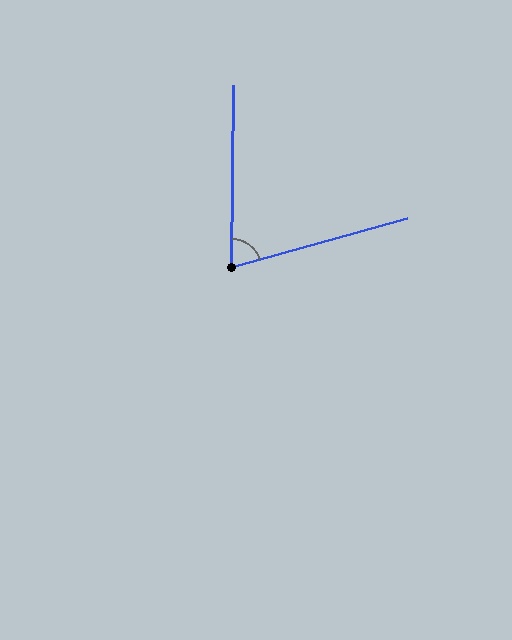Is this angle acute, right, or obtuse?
It is acute.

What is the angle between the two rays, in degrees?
Approximately 74 degrees.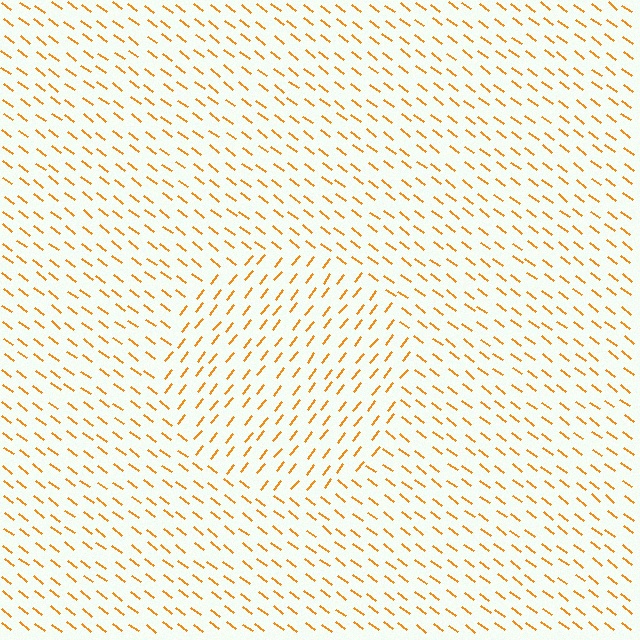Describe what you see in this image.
The image is filled with small orange line segments. A circle region in the image has lines oriented differently from the surrounding lines, creating a visible texture boundary.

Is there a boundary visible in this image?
Yes, there is a texture boundary formed by a change in line orientation.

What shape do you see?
I see a circle.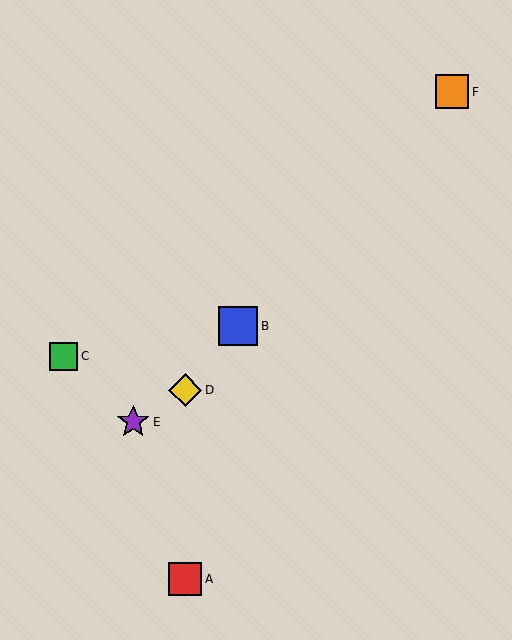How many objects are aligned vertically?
2 objects (A, D) are aligned vertically.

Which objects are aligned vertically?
Objects A, D are aligned vertically.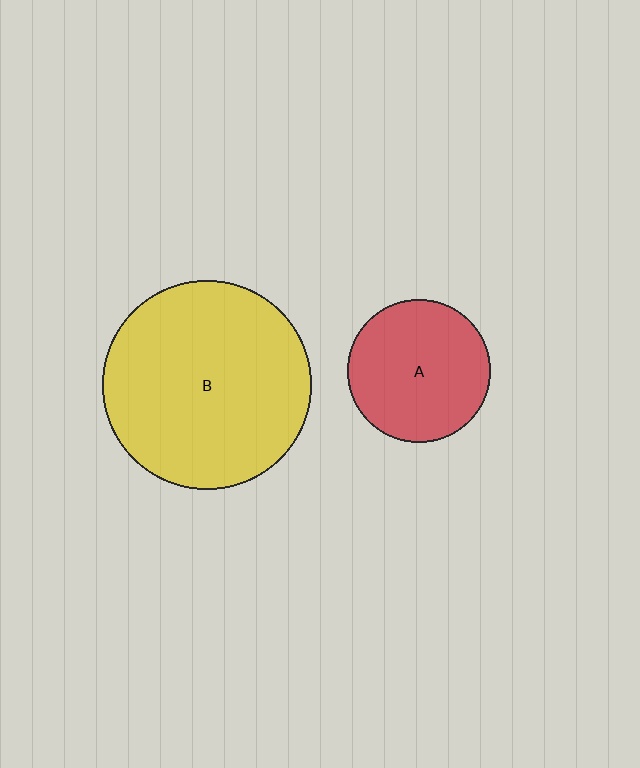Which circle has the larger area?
Circle B (yellow).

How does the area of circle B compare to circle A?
Approximately 2.1 times.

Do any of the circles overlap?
No, none of the circles overlap.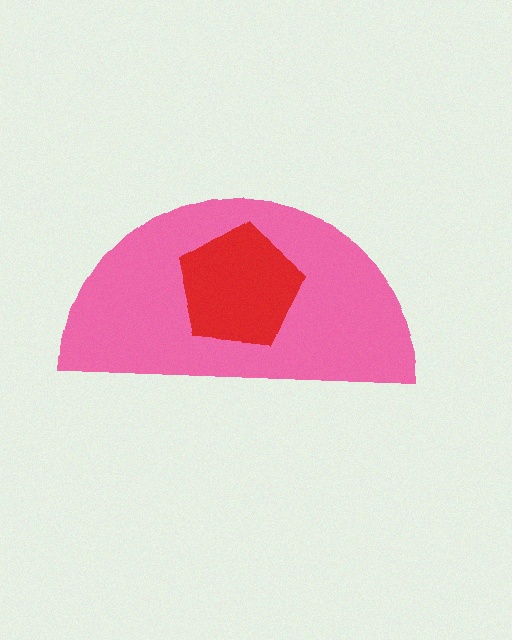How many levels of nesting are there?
2.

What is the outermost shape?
The pink semicircle.